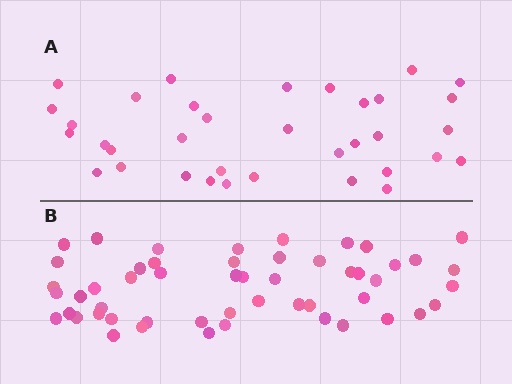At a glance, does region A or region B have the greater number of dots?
Region B (the bottom region) has more dots.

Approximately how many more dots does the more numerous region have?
Region B has approximately 15 more dots than region A.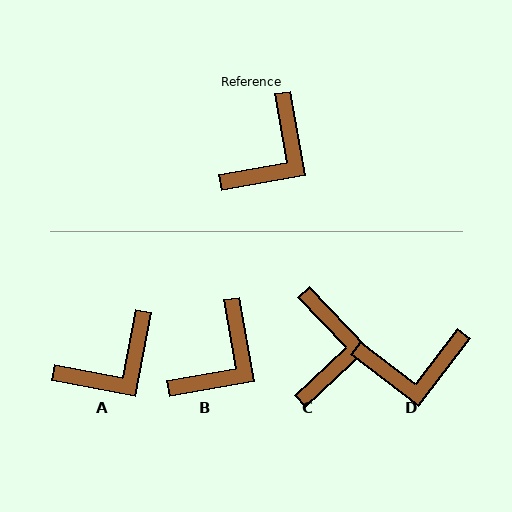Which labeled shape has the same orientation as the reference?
B.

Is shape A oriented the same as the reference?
No, it is off by about 21 degrees.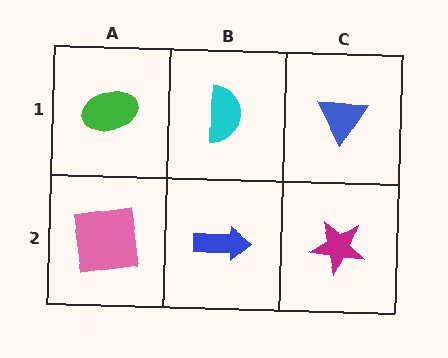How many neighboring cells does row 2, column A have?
2.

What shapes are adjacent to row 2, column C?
A blue triangle (row 1, column C), a blue arrow (row 2, column B).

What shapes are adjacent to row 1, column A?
A pink square (row 2, column A), a cyan semicircle (row 1, column B).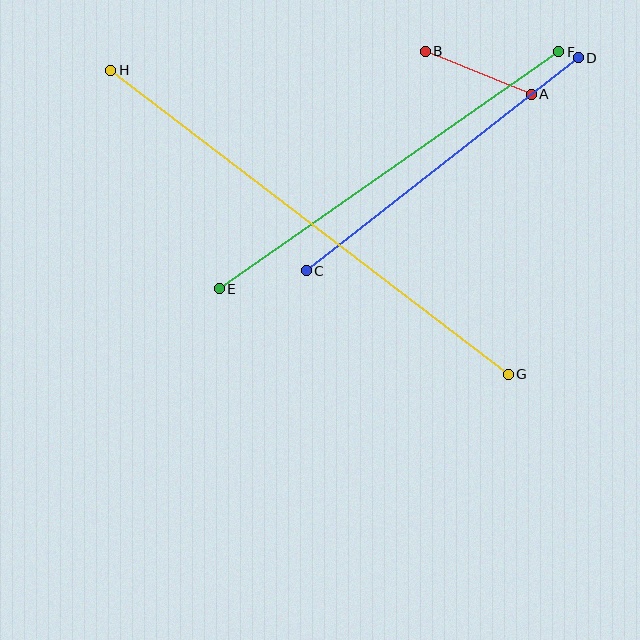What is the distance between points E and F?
The distance is approximately 414 pixels.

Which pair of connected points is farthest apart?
Points G and H are farthest apart.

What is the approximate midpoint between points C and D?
The midpoint is at approximately (442, 164) pixels.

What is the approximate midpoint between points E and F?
The midpoint is at approximately (389, 170) pixels.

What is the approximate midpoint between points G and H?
The midpoint is at approximately (309, 222) pixels.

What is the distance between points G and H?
The distance is approximately 500 pixels.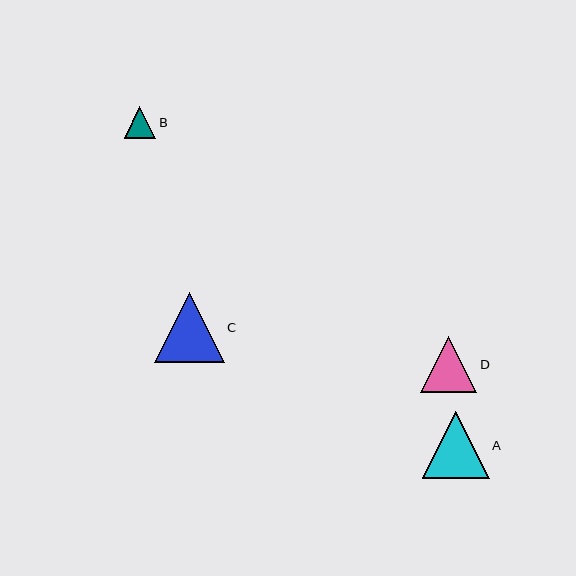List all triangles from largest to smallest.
From largest to smallest: C, A, D, B.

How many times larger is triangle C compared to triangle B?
Triangle C is approximately 2.2 times the size of triangle B.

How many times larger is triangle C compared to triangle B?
Triangle C is approximately 2.2 times the size of triangle B.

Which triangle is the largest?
Triangle C is the largest with a size of approximately 69 pixels.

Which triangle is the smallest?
Triangle B is the smallest with a size of approximately 32 pixels.